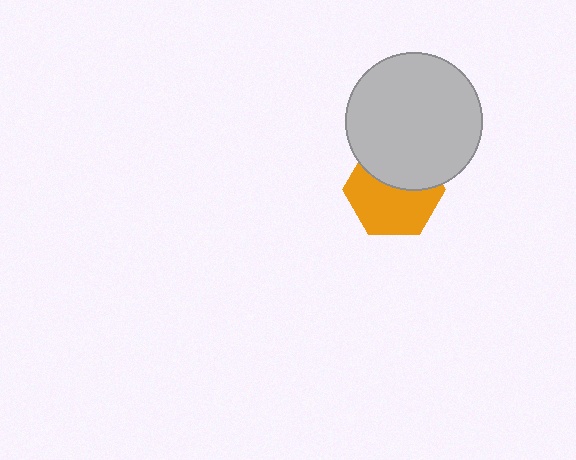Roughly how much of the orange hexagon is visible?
About half of it is visible (roughly 60%).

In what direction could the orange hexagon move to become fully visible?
The orange hexagon could move down. That would shift it out from behind the light gray circle entirely.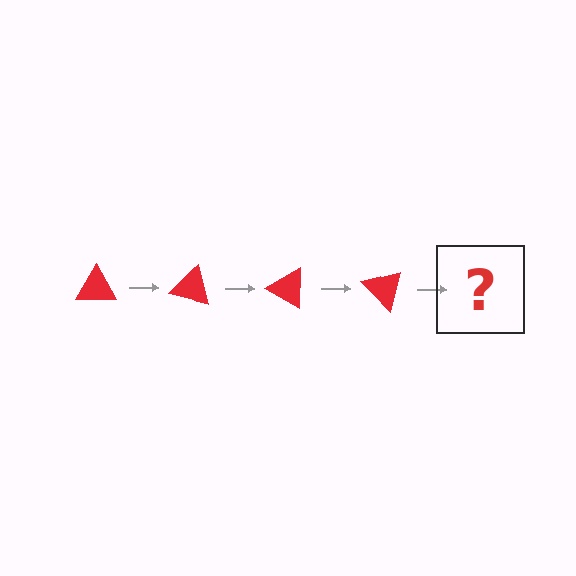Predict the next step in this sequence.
The next step is a red triangle rotated 60 degrees.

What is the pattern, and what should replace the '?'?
The pattern is that the triangle rotates 15 degrees each step. The '?' should be a red triangle rotated 60 degrees.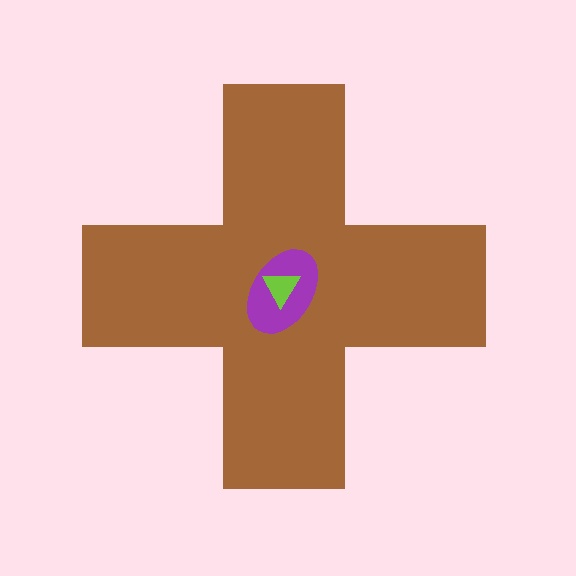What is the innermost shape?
The lime triangle.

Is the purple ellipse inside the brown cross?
Yes.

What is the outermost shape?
The brown cross.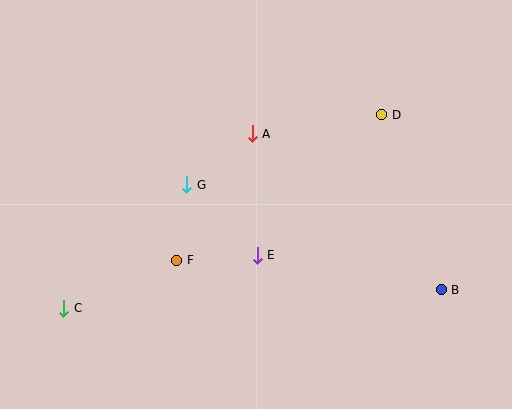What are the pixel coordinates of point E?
Point E is at (257, 255).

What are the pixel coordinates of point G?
Point G is at (187, 185).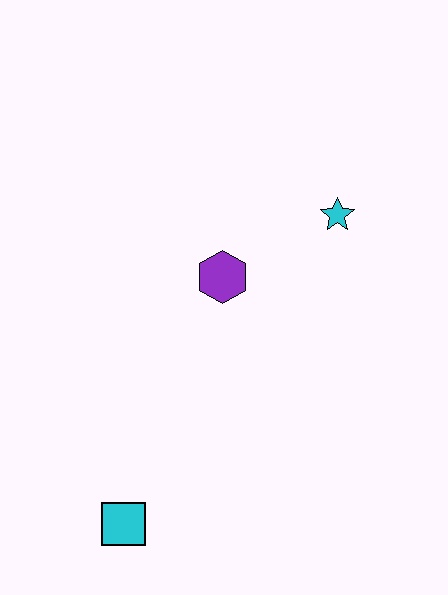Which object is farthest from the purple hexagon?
The cyan square is farthest from the purple hexagon.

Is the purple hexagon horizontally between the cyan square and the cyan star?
Yes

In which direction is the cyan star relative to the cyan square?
The cyan star is above the cyan square.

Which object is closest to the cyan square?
The purple hexagon is closest to the cyan square.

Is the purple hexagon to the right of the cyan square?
Yes